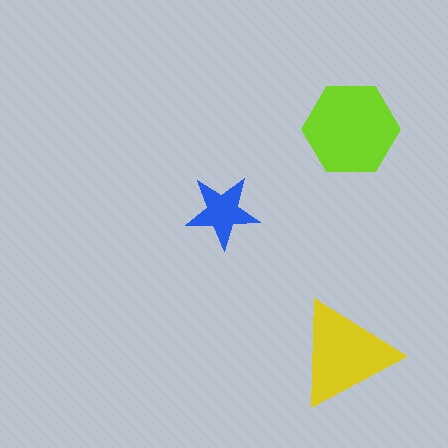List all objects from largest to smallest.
The lime hexagon, the yellow triangle, the blue star.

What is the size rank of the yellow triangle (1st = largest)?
2nd.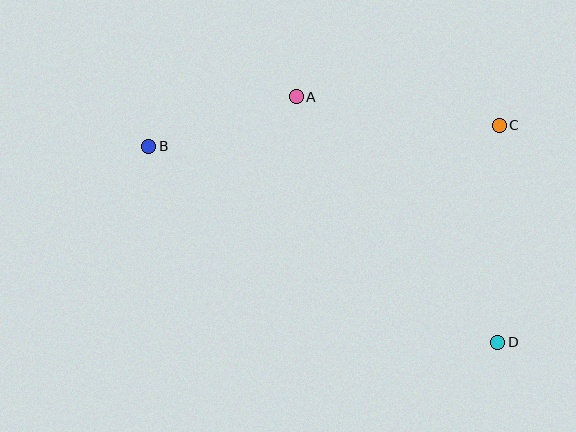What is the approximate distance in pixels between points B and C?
The distance between B and C is approximately 352 pixels.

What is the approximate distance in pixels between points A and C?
The distance between A and C is approximately 206 pixels.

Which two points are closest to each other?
Points A and B are closest to each other.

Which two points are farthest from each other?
Points B and D are farthest from each other.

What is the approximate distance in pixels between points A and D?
The distance between A and D is approximately 318 pixels.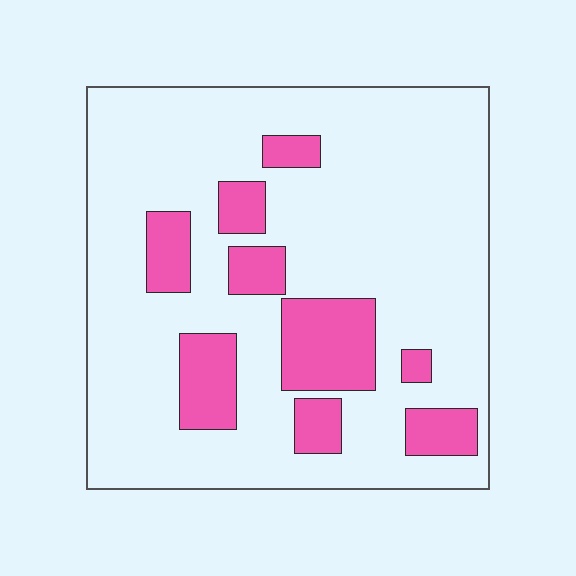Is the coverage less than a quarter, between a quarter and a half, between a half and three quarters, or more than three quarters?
Less than a quarter.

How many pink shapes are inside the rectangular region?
9.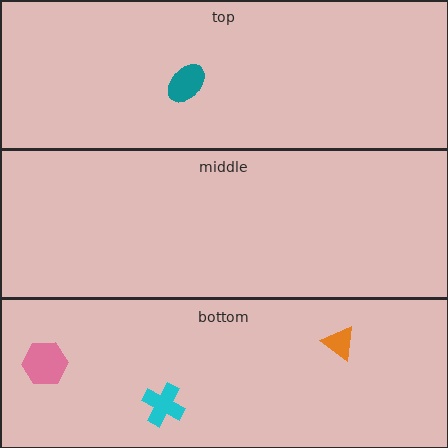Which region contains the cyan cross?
The bottom region.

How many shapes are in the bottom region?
3.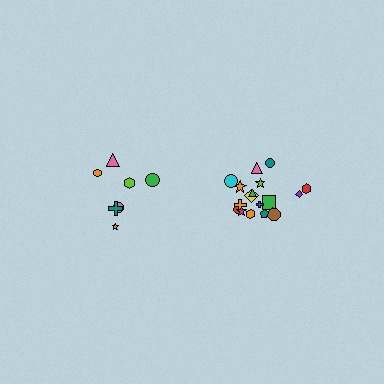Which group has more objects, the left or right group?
The right group.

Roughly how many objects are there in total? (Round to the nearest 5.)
Roughly 25 objects in total.